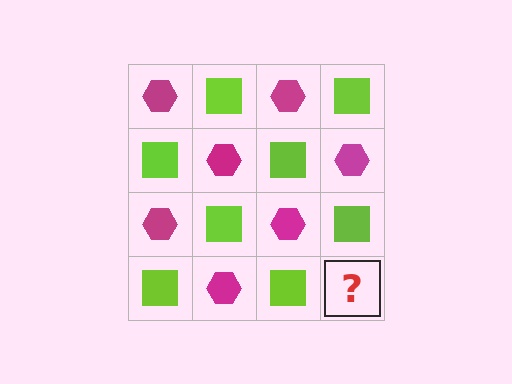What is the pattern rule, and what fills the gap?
The rule is that it alternates magenta hexagon and lime square in a checkerboard pattern. The gap should be filled with a magenta hexagon.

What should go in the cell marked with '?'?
The missing cell should contain a magenta hexagon.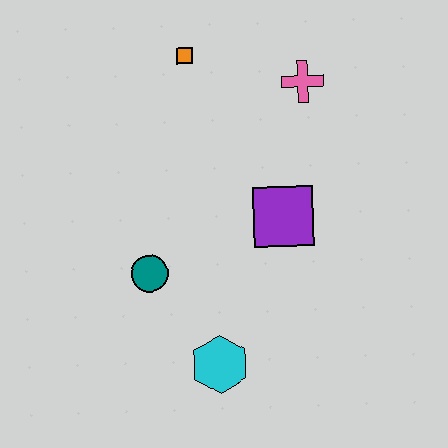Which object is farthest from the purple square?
The orange square is farthest from the purple square.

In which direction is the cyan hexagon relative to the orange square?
The cyan hexagon is below the orange square.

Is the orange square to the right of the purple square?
No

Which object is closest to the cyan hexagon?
The teal circle is closest to the cyan hexagon.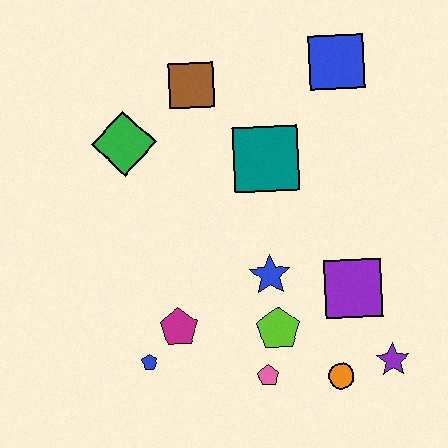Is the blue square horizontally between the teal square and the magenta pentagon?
No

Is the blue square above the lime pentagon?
Yes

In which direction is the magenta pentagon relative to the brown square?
The magenta pentagon is below the brown square.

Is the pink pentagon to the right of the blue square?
No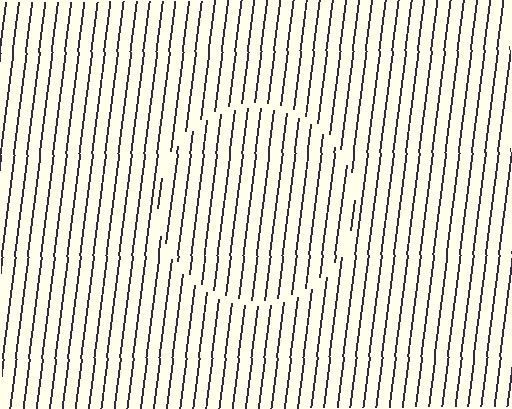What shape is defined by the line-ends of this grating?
An illusory circle. The interior of the shape contains the same grating, shifted by half a period — the contour is defined by the phase discontinuity where line-ends from the inner and outer gratings abut.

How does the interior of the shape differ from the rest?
The interior of the shape contains the same grating, shifted by half a period — the contour is defined by the phase discontinuity where line-ends from the inner and outer gratings abut.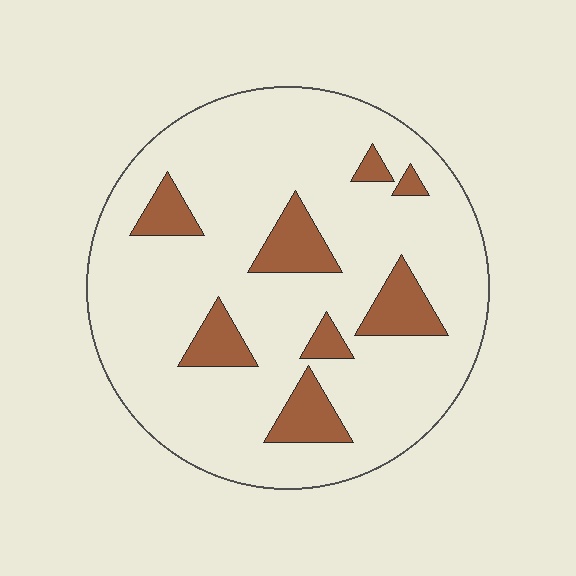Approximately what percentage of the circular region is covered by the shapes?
Approximately 15%.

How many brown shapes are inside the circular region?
8.